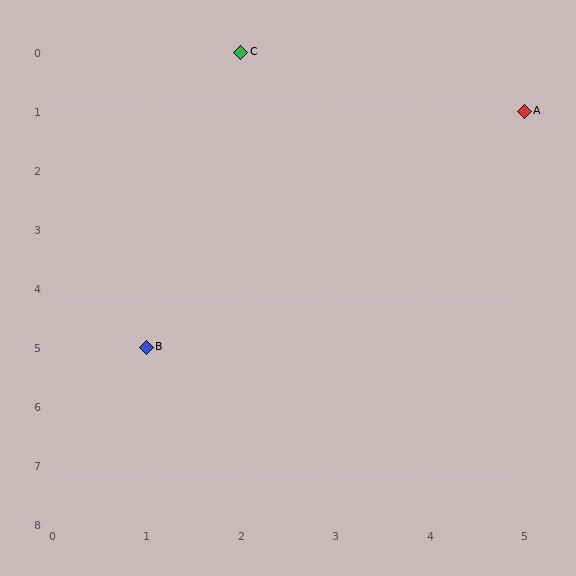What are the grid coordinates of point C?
Point C is at grid coordinates (2, 0).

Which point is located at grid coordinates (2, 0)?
Point C is at (2, 0).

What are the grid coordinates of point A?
Point A is at grid coordinates (5, 1).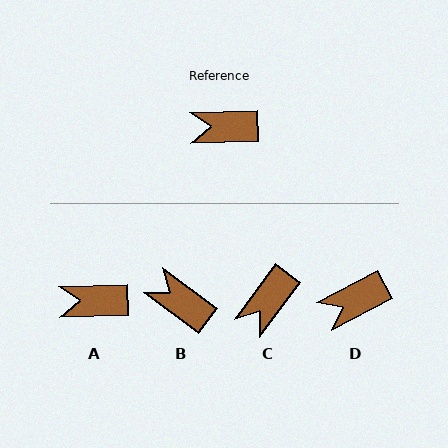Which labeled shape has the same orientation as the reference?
A.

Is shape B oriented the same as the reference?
No, it is off by about 38 degrees.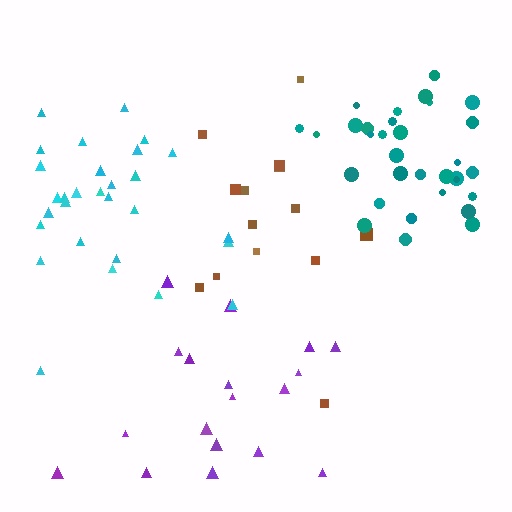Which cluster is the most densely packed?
Teal.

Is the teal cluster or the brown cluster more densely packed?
Teal.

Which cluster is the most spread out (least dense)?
Brown.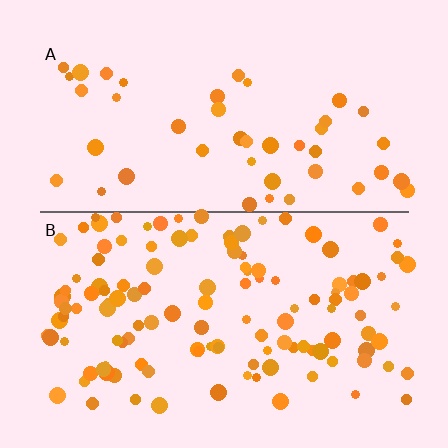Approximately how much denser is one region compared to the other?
Approximately 2.8× — region B over region A.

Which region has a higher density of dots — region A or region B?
B (the bottom).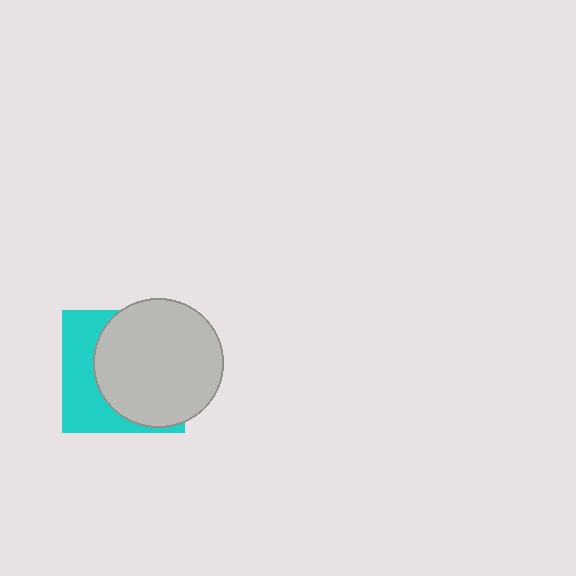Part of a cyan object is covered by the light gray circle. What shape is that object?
It is a square.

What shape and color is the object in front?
The object in front is a light gray circle.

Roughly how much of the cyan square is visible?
A small part of it is visible (roughly 38%).